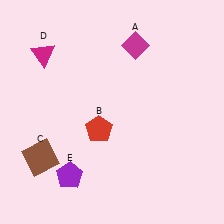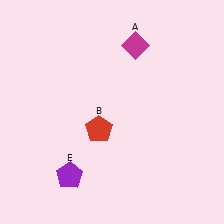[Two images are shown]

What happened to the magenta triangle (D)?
The magenta triangle (D) was removed in Image 2. It was in the top-left area of Image 1.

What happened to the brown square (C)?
The brown square (C) was removed in Image 2. It was in the bottom-left area of Image 1.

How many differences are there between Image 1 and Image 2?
There are 2 differences between the two images.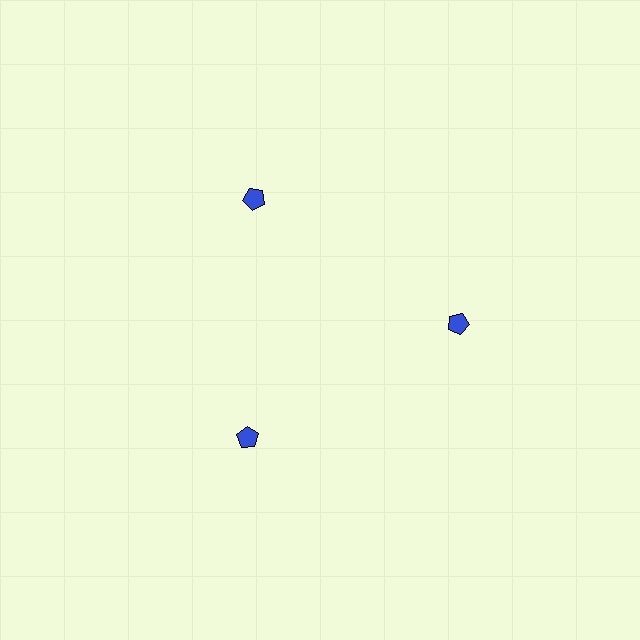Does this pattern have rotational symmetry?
Yes, this pattern has 3-fold rotational symmetry. It looks the same after rotating 120 degrees around the center.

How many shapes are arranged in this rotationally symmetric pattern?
There are 3 shapes, arranged in 3 groups of 1.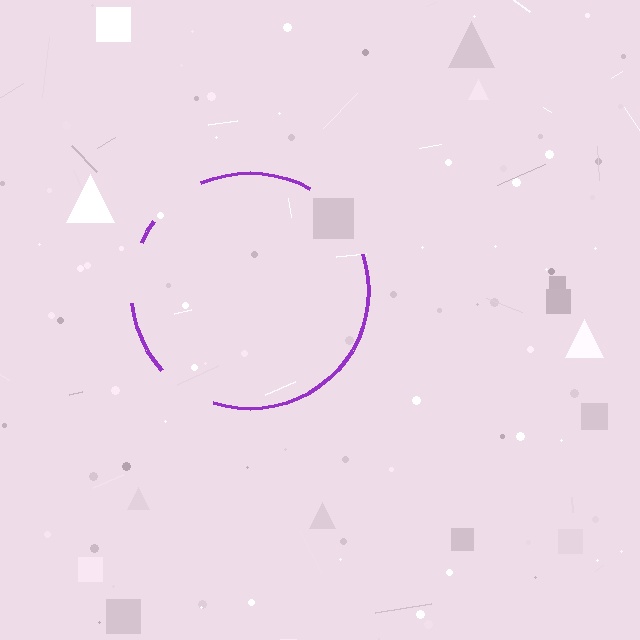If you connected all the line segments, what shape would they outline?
They would outline a circle.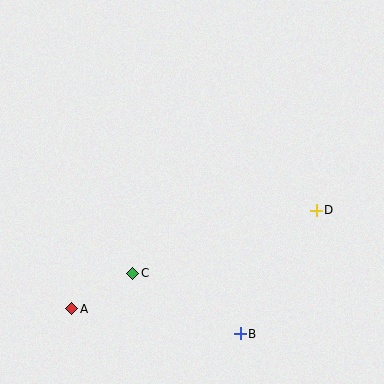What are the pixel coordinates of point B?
Point B is at (240, 334).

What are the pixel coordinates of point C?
Point C is at (133, 273).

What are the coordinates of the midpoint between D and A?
The midpoint between D and A is at (194, 260).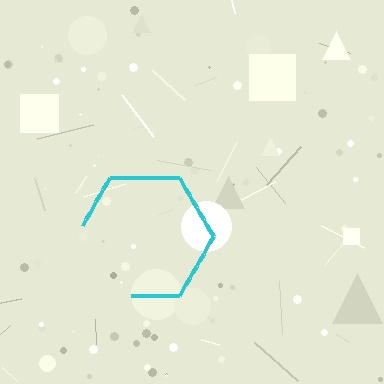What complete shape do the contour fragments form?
The contour fragments form a hexagon.